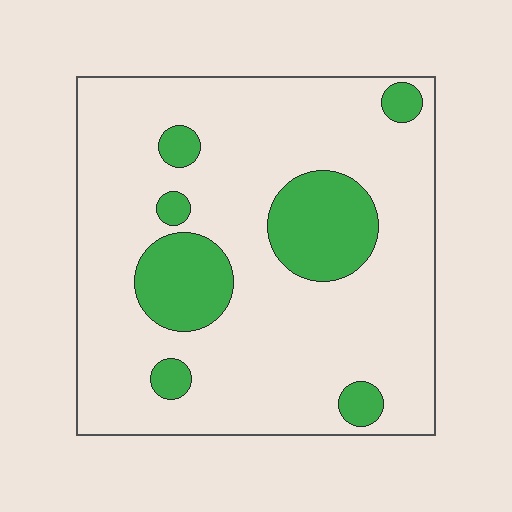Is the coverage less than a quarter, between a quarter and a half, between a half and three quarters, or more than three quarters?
Less than a quarter.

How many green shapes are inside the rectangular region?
7.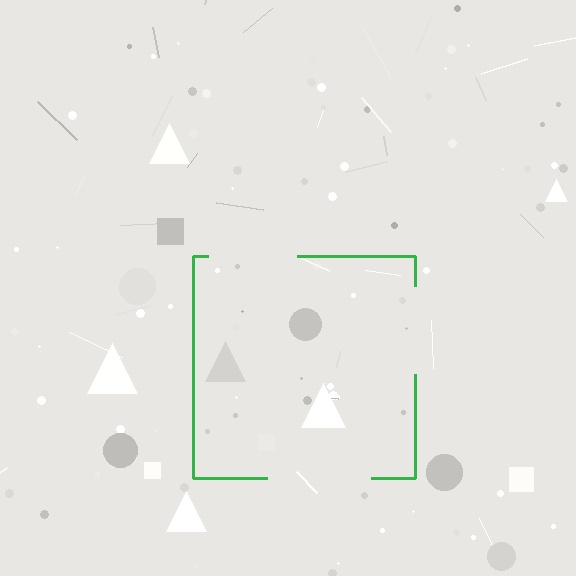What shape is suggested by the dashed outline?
The dashed outline suggests a square.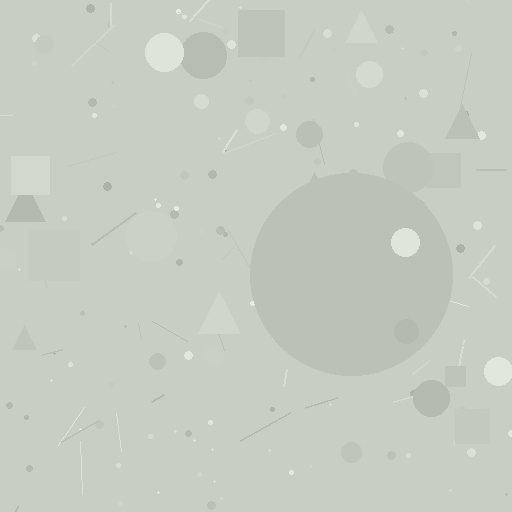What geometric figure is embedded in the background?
A circle is embedded in the background.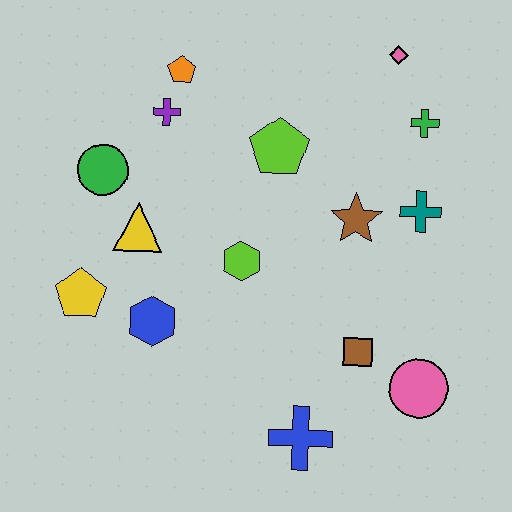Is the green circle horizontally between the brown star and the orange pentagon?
No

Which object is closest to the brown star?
The teal cross is closest to the brown star.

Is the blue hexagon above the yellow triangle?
No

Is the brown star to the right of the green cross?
No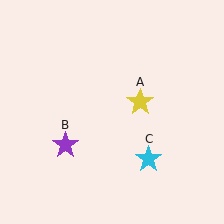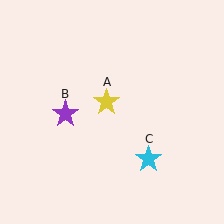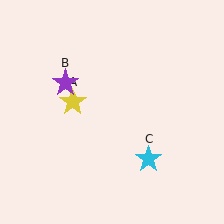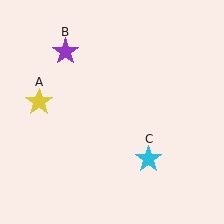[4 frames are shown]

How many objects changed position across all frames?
2 objects changed position: yellow star (object A), purple star (object B).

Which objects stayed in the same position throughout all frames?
Cyan star (object C) remained stationary.